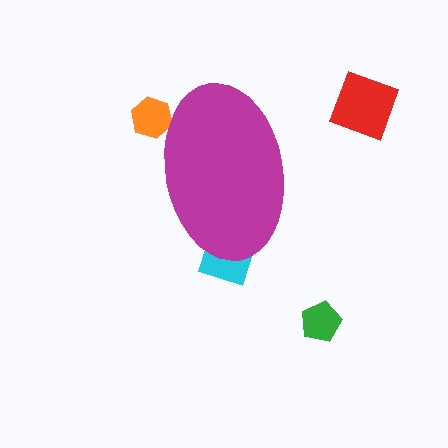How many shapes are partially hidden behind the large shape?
2 shapes are partially hidden.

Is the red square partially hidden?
No, the red square is fully visible.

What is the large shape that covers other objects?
A magenta ellipse.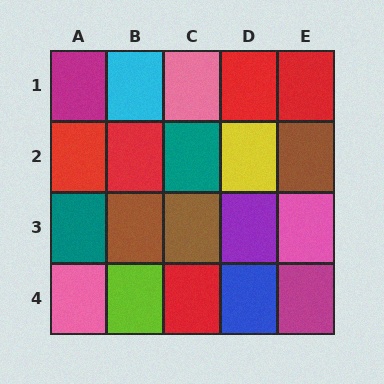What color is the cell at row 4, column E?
Magenta.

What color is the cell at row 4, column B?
Lime.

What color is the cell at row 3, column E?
Pink.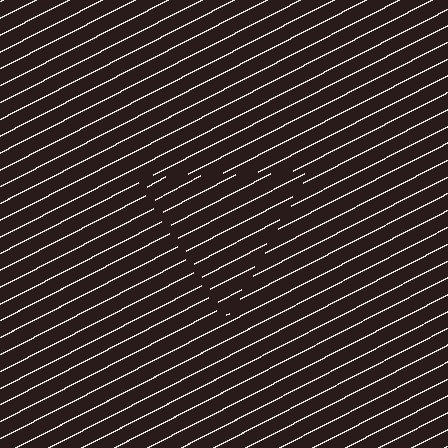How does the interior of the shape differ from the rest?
The interior of the shape contains the same grating, shifted by half a period — the contour is defined by the phase discontinuity where line-ends from the inner and outer gratings abut.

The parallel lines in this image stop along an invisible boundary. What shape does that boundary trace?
An illusory triangle. The interior of the shape contains the same grating, shifted by half a period — the contour is defined by the phase discontinuity where line-ends from the inner and outer gratings abut.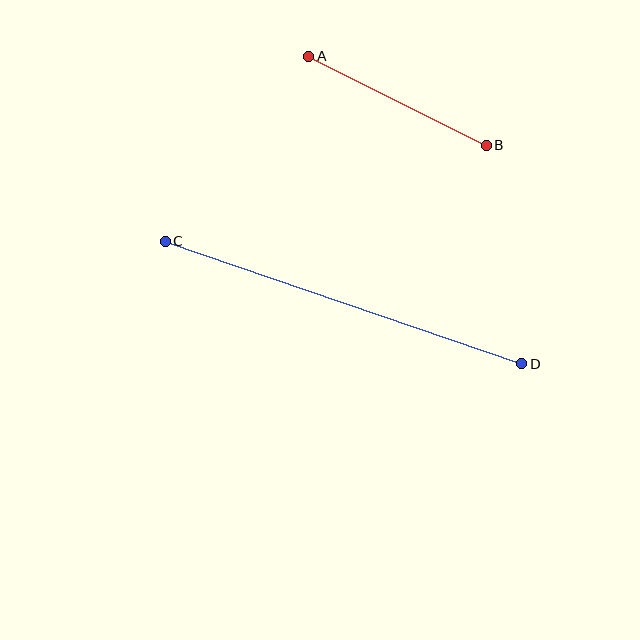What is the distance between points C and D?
The distance is approximately 377 pixels.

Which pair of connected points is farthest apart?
Points C and D are farthest apart.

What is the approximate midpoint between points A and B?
The midpoint is at approximately (397, 101) pixels.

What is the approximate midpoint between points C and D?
The midpoint is at approximately (343, 303) pixels.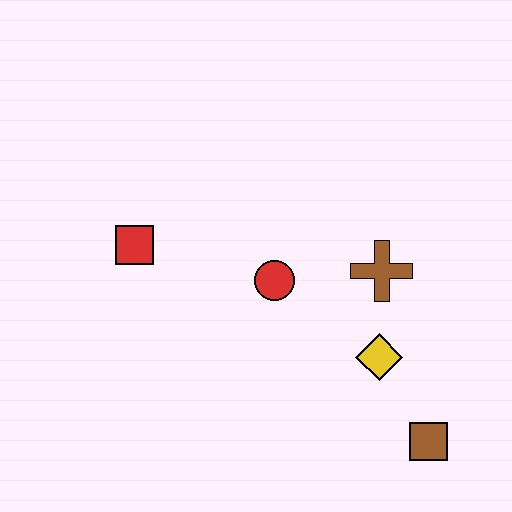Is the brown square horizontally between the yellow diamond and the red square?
No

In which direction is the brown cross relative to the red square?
The brown cross is to the right of the red square.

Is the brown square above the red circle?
No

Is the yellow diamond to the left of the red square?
No